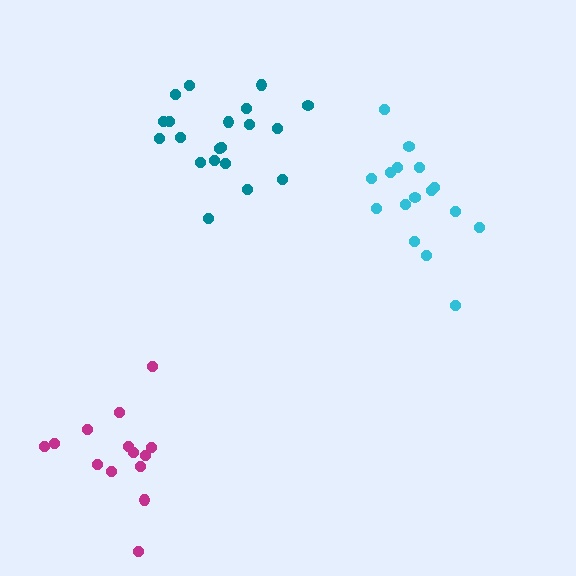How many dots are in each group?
Group 1: 20 dots, Group 2: 16 dots, Group 3: 14 dots (50 total).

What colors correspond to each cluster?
The clusters are colored: teal, cyan, magenta.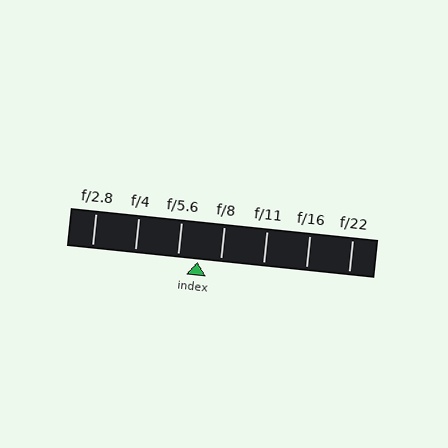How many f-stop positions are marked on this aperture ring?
There are 7 f-stop positions marked.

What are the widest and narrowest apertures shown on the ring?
The widest aperture shown is f/2.8 and the narrowest is f/22.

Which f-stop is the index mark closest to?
The index mark is closest to f/5.6.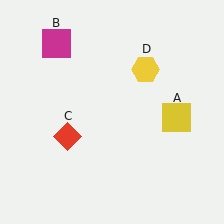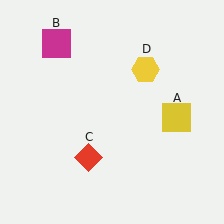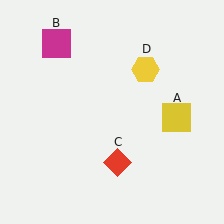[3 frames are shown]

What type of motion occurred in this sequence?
The red diamond (object C) rotated counterclockwise around the center of the scene.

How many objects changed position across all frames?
1 object changed position: red diamond (object C).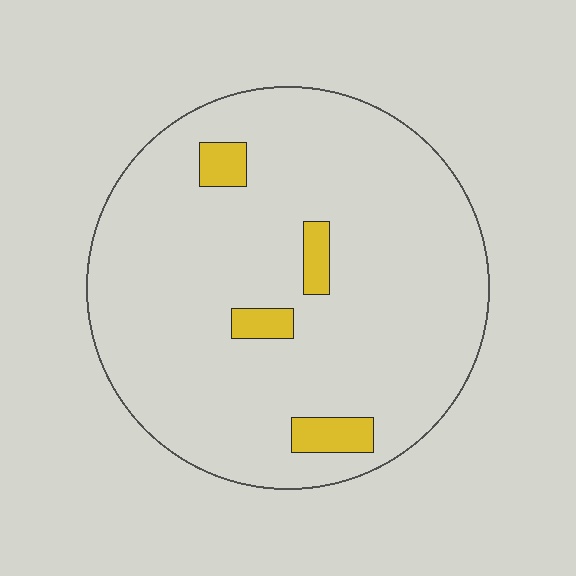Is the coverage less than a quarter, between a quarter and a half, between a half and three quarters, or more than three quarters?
Less than a quarter.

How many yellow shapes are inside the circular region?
4.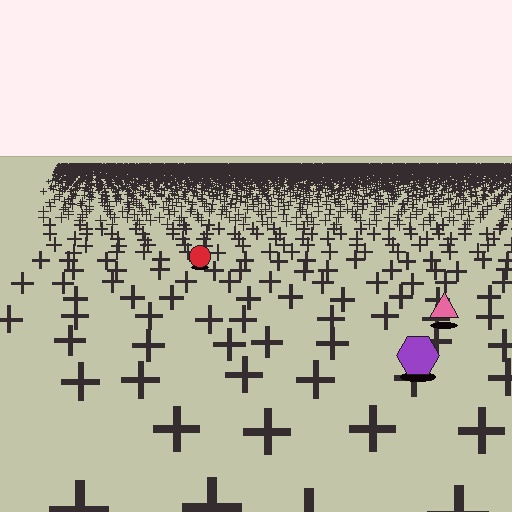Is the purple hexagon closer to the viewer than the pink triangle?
Yes. The purple hexagon is closer — you can tell from the texture gradient: the ground texture is coarser near it.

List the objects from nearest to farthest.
From nearest to farthest: the purple hexagon, the pink triangle, the red circle.